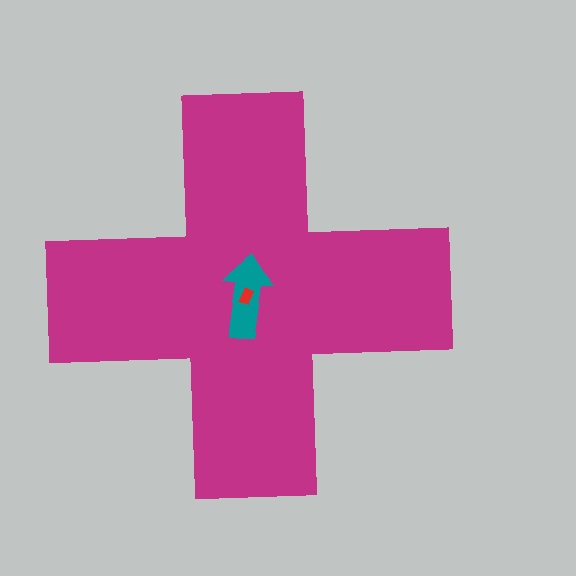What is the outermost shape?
The magenta cross.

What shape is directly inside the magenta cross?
The teal arrow.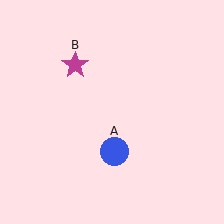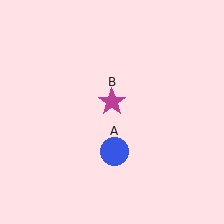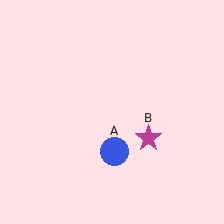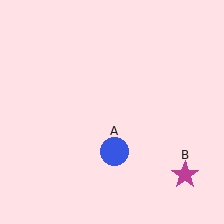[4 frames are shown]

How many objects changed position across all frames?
1 object changed position: magenta star (object B).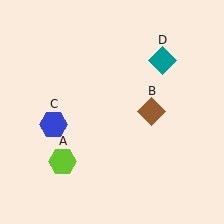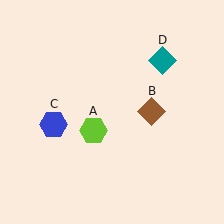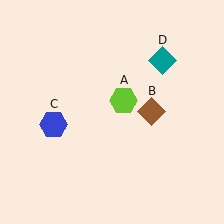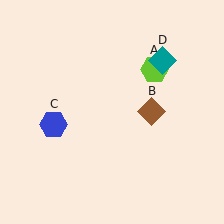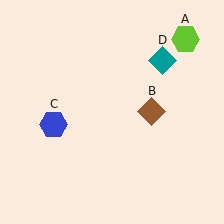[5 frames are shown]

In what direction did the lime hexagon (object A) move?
The lime hexagon (object A) moved up and to the right.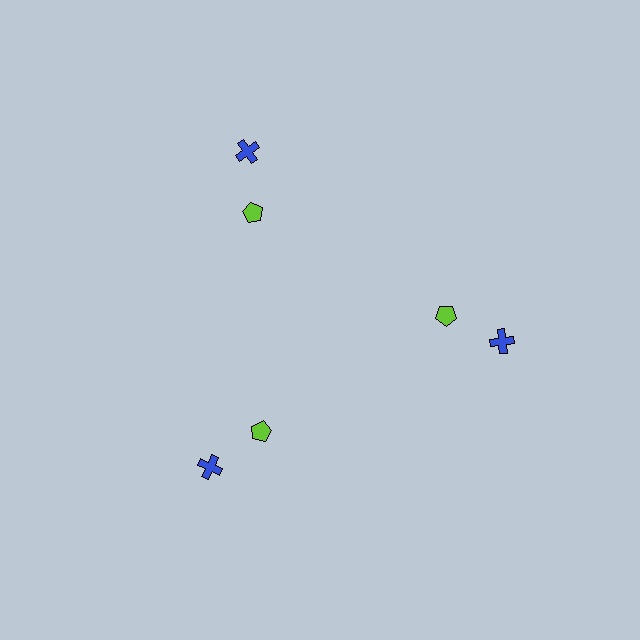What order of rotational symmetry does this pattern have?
This pattern has 3-fold rotational symmetry.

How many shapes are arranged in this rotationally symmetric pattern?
There are 6 shapes, arranged in 3 groups of 2.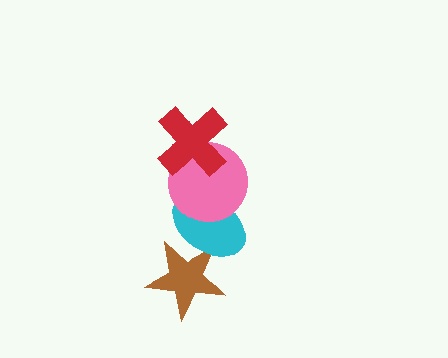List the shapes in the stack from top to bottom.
From top to bottom: the red cross, the pink circle, the cyan ellipse, the brown star.